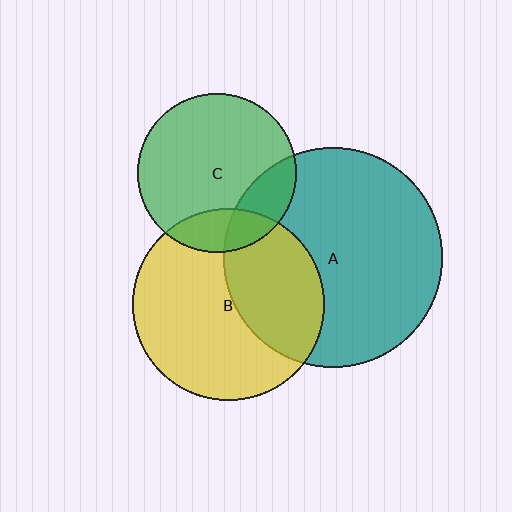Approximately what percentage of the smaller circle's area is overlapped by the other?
Approximately 20%.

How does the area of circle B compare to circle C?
Approximately 1.4 times.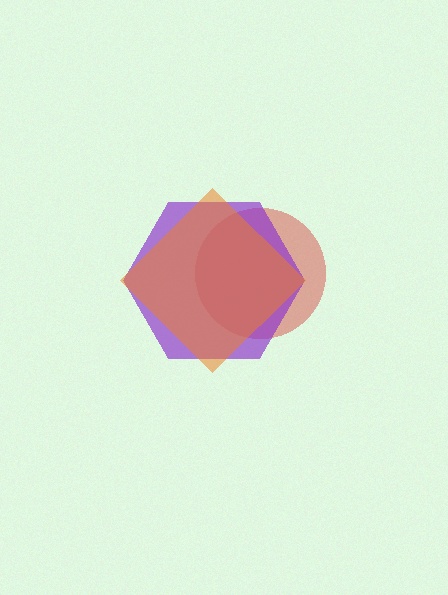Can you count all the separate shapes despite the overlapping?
Yes, there are 3 separate shapes.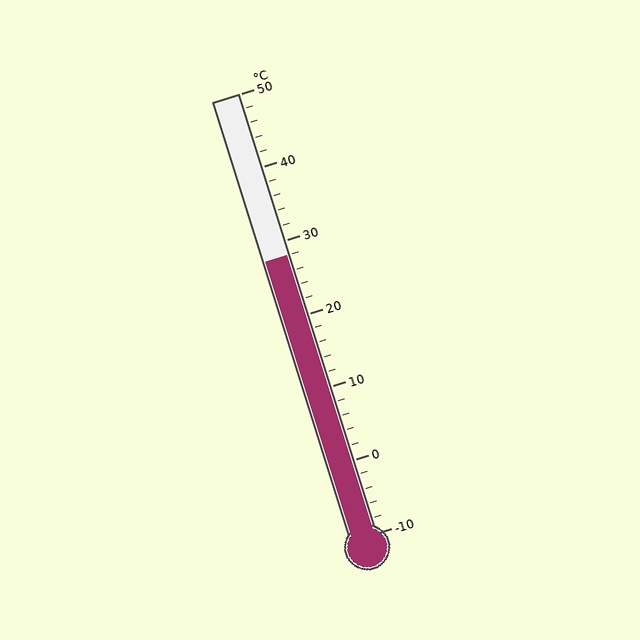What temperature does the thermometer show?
The thermometer shows approximately 28°C.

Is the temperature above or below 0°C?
The temperature is above 0°C.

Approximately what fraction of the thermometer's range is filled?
The thermometer is filled to approximately 65% of its range.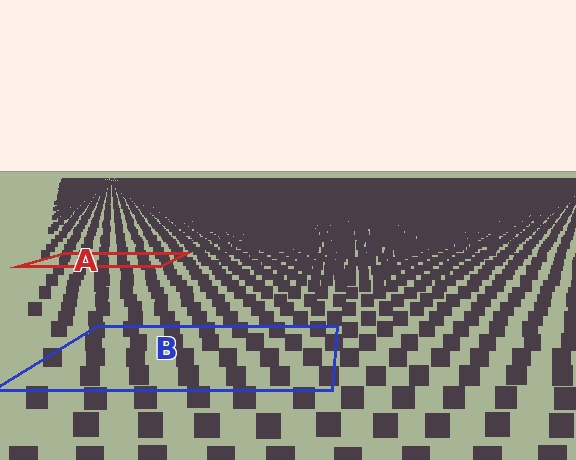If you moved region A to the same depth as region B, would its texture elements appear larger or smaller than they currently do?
They would appear larger. At a closer depth, the same texture elements are projected at a bigger on-screen size.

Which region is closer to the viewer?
Region B is closer. The texture elements there are larger and more spread out.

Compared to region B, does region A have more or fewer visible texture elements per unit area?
Region A has more texture elements per unit area — they are packed more densely because it is farther away.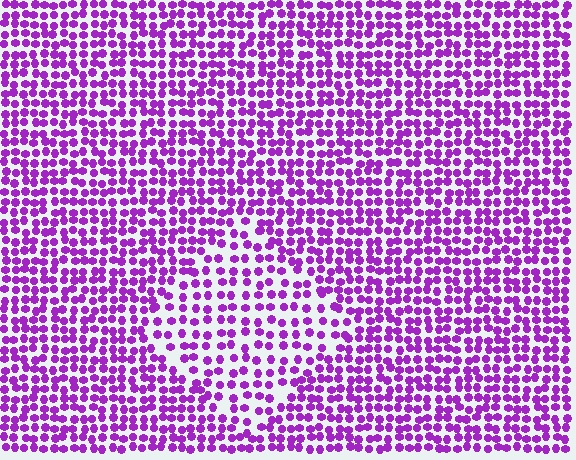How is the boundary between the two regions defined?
The boundary is defined by a change in element density (approximately 1.6x ratio). All elements are the same color, size, and shape.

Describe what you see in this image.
The image contains small purple elements arranged at two different densities. A diamond-shaped region is visible where the elements are less densely packed than the surrounding area.